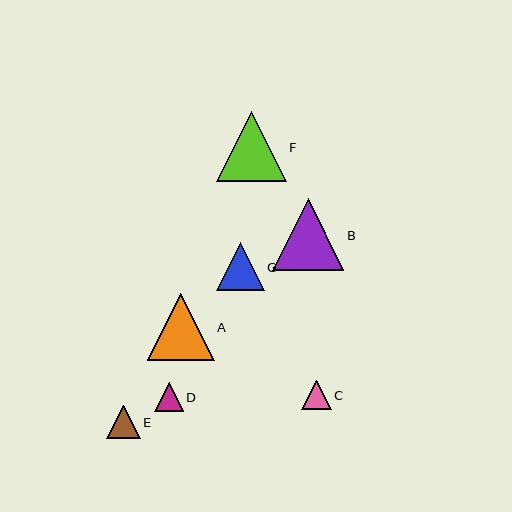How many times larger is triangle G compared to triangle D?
Triangle G is approximately 1.7 times the size of triangle D.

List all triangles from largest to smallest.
From largest to smallest: B, F, A, G, E, C, D.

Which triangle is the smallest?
Triangle D is the smallest with a size of approximately 28 pixels.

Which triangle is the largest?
Triangle B is the largest with a size of approximately 71 pixels.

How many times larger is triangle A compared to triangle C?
Triangle A is approximately 2.3 times the size of triangle C.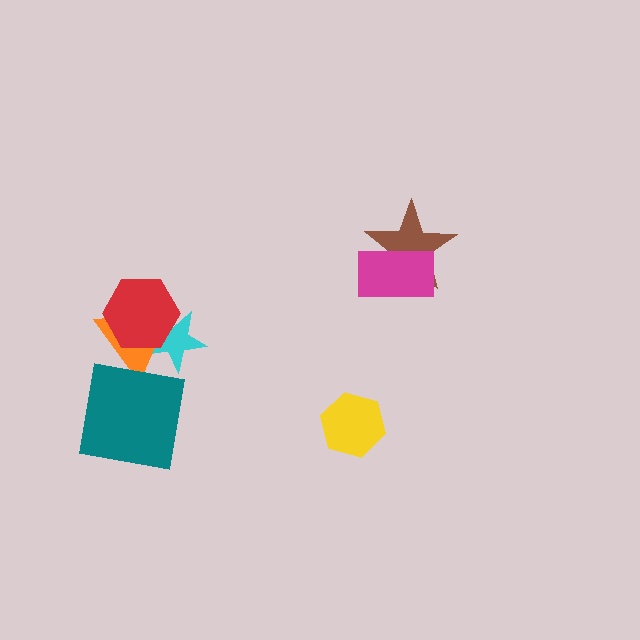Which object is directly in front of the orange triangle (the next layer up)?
The red hexagon is directly in front of the orange triangle.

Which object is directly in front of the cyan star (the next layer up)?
The orange triangle is directly in front of the cyan star.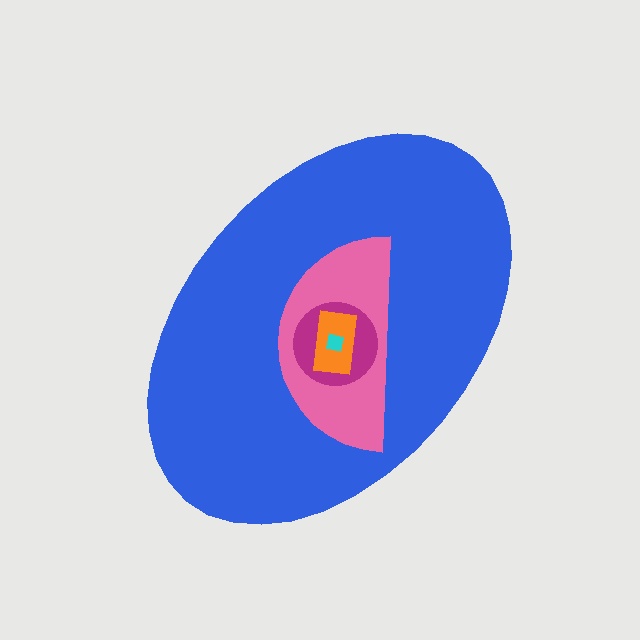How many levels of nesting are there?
5.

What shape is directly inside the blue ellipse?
The pink semicircle.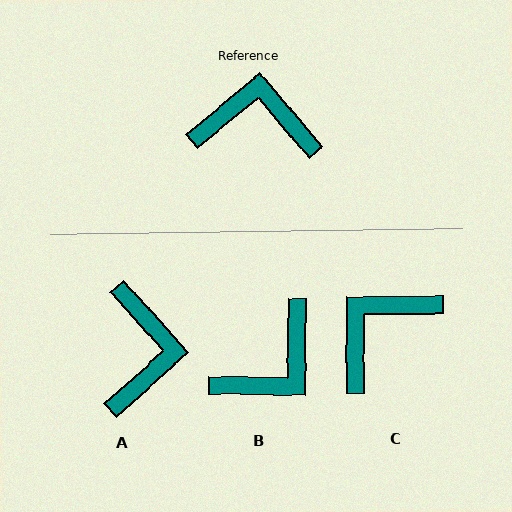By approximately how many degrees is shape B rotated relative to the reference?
Approximately 131 degrees clockwise.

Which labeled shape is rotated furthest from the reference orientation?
B, about 131 degrees away.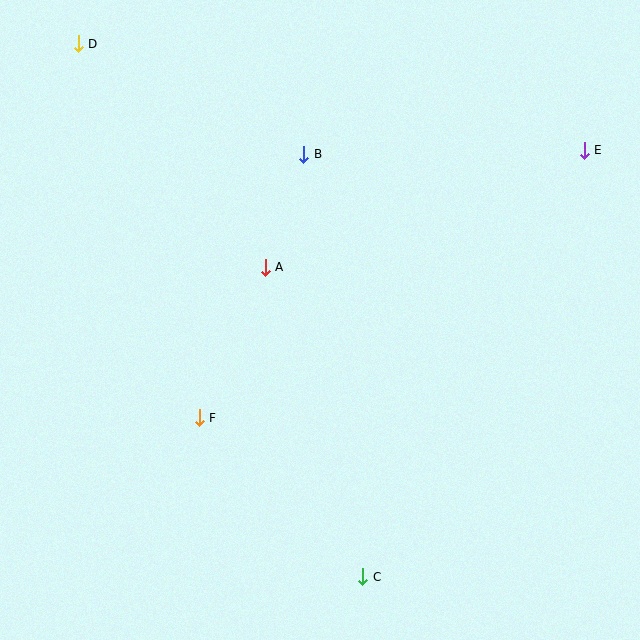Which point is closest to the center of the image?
Point A at (265, 267) is closest to the center.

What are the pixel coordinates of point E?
Point E is at (584, 151).